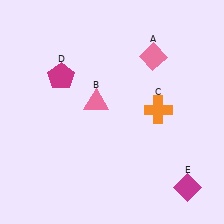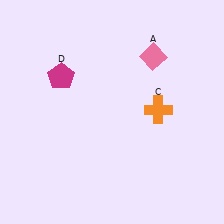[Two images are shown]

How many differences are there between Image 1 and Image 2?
There are 2 differences between the two images.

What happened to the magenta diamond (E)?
The magenta diamond (E) was removed in Image 2. It was in the bottom-right area of Image 1.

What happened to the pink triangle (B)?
The pink triangle (B) was removed in Image 2. It was in the top-left area of Image 1.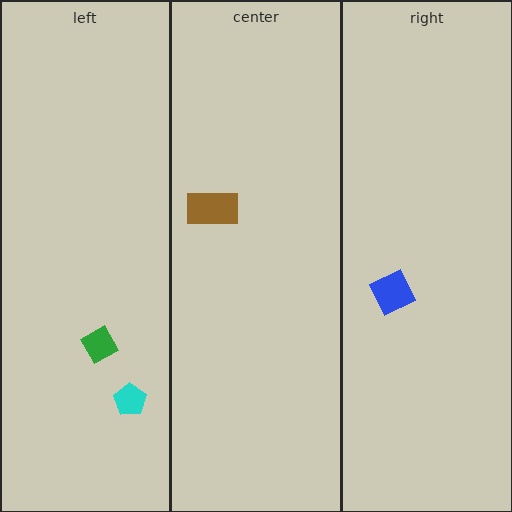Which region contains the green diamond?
The left region.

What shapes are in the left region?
The cyan pentagon, the green diamond.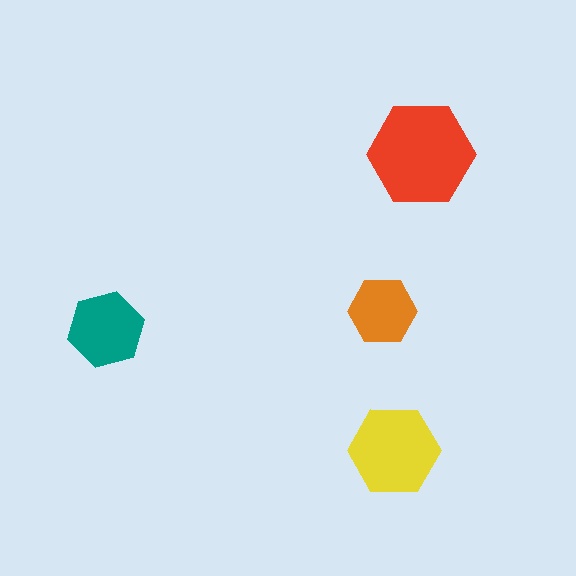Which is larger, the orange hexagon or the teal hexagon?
The teal one.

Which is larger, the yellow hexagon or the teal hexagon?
The yellow one.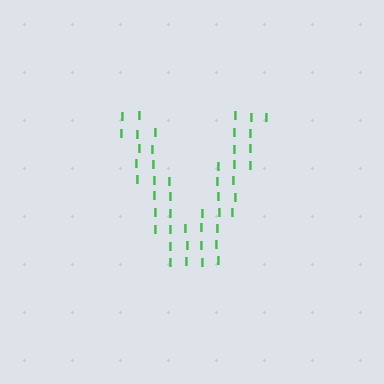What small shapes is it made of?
It is made of small letter I's.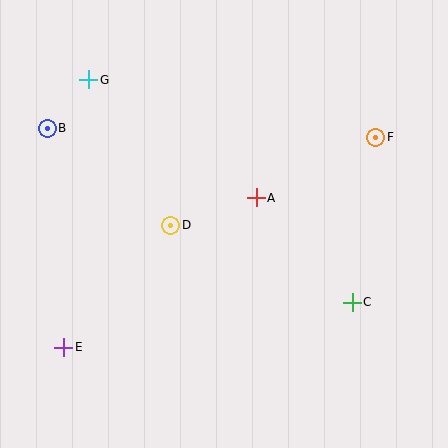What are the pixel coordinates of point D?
Point D is at (171, 225).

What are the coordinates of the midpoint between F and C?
The midpoint between F and C is at (364, 220).